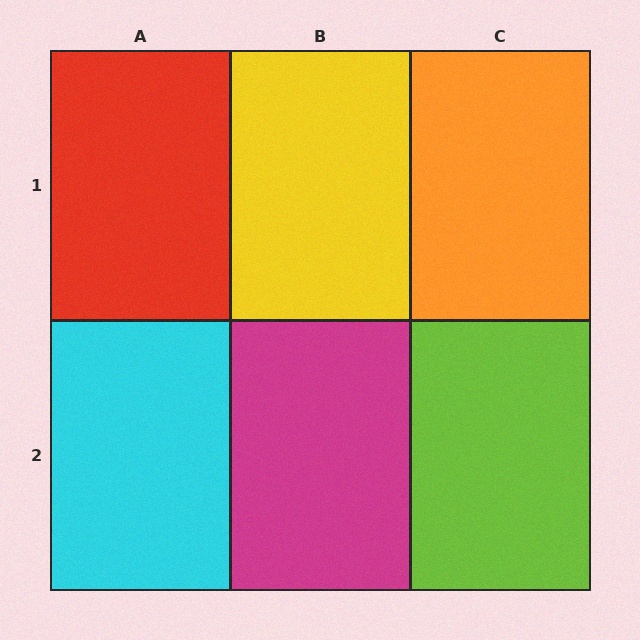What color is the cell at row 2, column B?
Magenta.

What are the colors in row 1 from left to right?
Red, yellow, orange.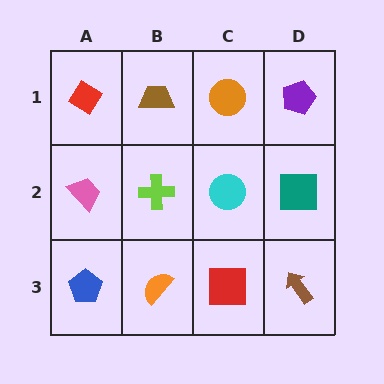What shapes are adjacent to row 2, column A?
A red diamond (row 1, column A), a blue pentagon (row 3, column A), a lime cross (row 2, column B).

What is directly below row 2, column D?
A brown arrow.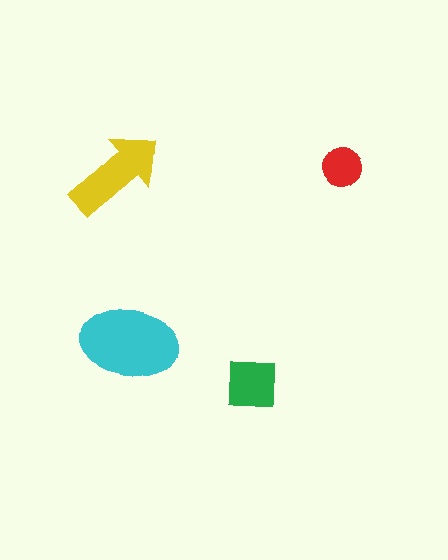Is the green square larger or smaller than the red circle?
Larger.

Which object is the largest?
The cyan ellipse.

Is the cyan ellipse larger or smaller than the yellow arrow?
Larger.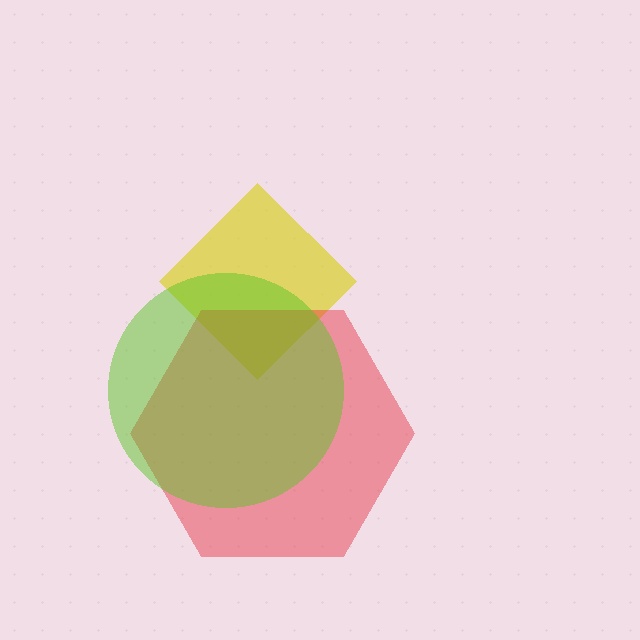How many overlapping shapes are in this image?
There are 3 overlapping shapes in the image.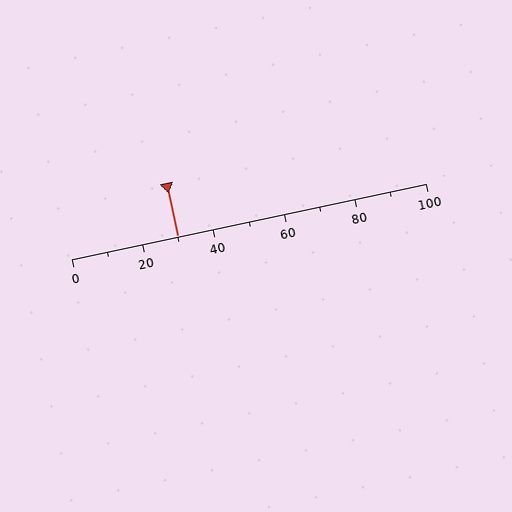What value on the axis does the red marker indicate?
The marker indicates approximately 30.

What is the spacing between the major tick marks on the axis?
The major ticks are spaced 20 apart.